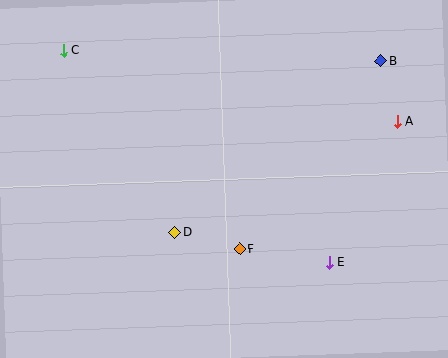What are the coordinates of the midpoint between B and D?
The midpoint between B and D is at (278, 147).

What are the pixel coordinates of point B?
Point B is at (381, 61).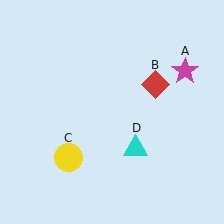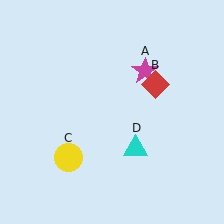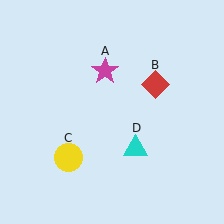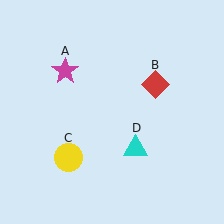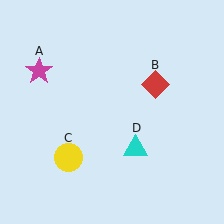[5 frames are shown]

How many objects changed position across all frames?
1 object changed position: magenta star (object A).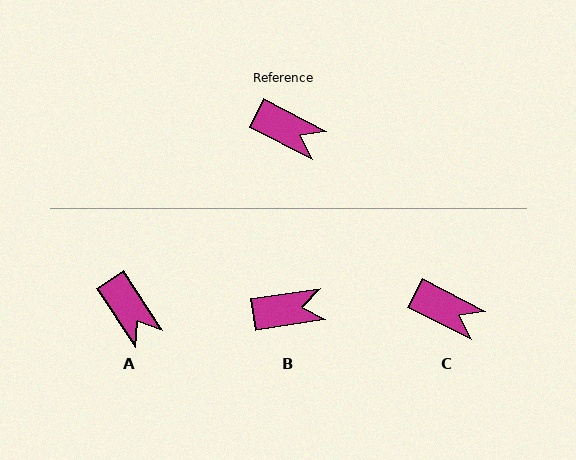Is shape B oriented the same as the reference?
No, it is off by about 36 degrees.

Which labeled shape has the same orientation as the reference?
C.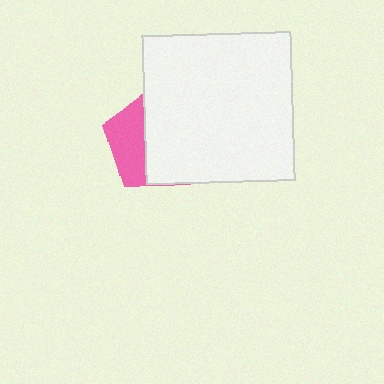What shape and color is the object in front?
The object in front is a white square.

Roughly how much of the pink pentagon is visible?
A small part of it is visible (roughly 36%).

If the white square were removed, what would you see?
You would see the complete pink pentagon.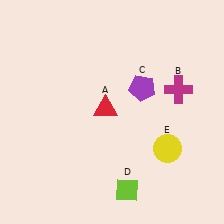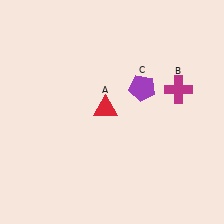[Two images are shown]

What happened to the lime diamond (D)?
The lime diamond (D) was removed in Image 2. It was in the bottom-right area of Image 1.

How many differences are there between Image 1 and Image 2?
There are 2 differences between the two images.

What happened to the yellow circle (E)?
The yellow circle (E) was removed in Image 2. It was in the bottom-right area of Image 1.